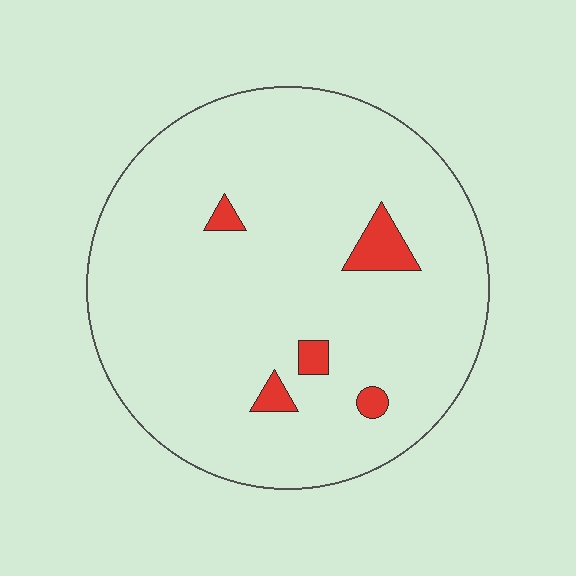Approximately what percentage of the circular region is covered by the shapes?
Approximately 5%.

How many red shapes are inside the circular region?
5.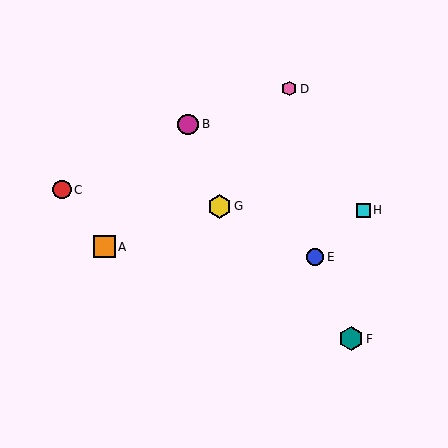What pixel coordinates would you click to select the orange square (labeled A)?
Click at (104, 247) to select the orange square A.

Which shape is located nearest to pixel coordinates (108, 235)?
The orange square (labeled A) at (104, 247) is nearest to that location.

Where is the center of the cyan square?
The center of the cyan square is at (363, 210).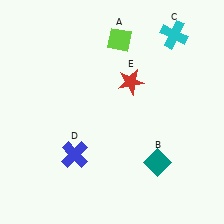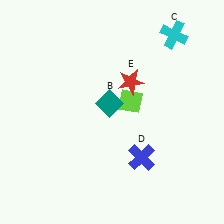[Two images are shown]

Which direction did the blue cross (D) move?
The blue cross (D) moved right.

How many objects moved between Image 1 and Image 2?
3 objects moved between the two images.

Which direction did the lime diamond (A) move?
The lime diamond (A) moved down.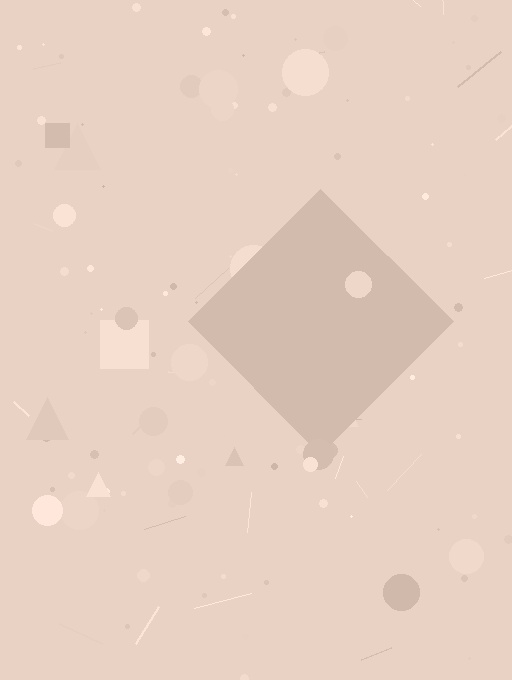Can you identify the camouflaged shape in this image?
The camouflaged shape is a diamond.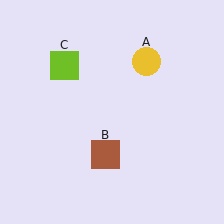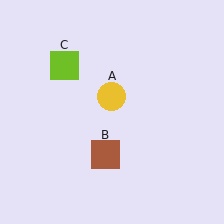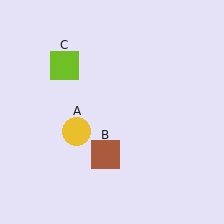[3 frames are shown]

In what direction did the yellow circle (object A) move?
The yellow circle (object A) moved down and to the left.